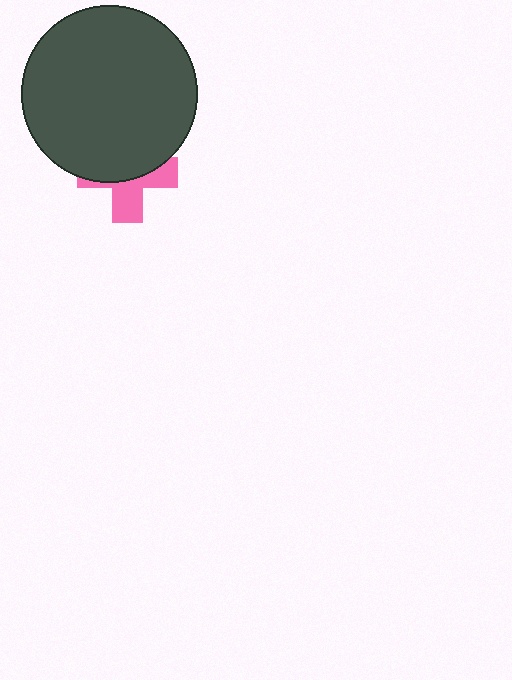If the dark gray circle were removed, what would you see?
You would see the complete pink cross.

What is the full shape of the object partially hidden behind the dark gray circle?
The partially hidden object is a pink cross.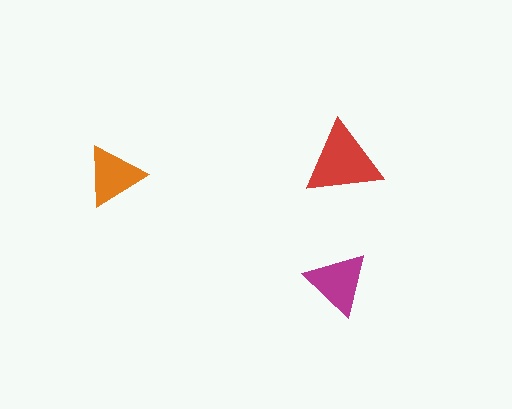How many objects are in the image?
There are 3 objects in the image.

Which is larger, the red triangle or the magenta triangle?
The red one.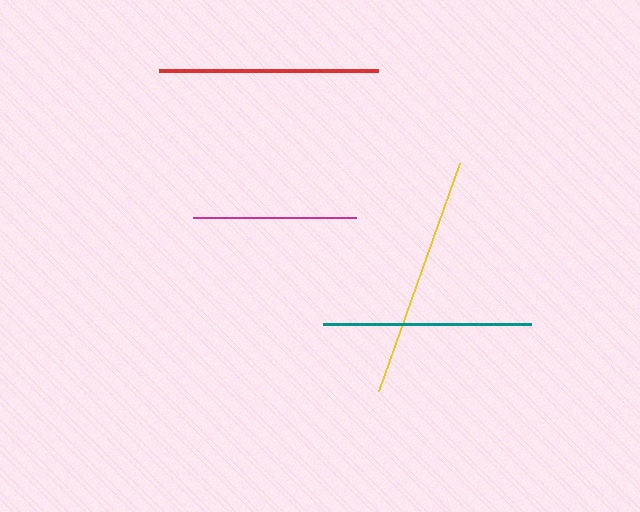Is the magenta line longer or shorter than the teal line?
The teal line is longer than the magenta line.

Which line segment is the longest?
The yellow line is the longest at approximately 242 pixels.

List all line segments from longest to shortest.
From longest to shortest: yellow, red, teal, magenta.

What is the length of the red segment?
The red segment is approximately 219 pixels long.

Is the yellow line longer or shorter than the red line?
The yellow line is longer than the red line.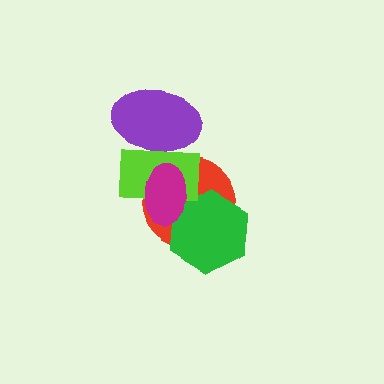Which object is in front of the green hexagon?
The magenta ellipse is in front of the green hexagon.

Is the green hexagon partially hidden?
Yes, it is partially covered by another shape.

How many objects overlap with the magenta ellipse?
3 objects overlap with the magenta ellipse.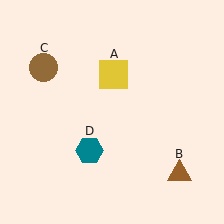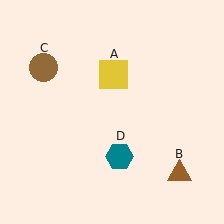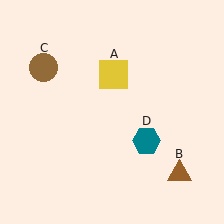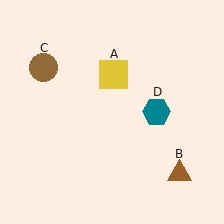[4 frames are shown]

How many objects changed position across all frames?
1 object changed position: teal hexagon (object D).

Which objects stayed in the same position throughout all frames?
Yellow square (object A) and brown triangle (object B) and brown circle (object C) remained stationary.